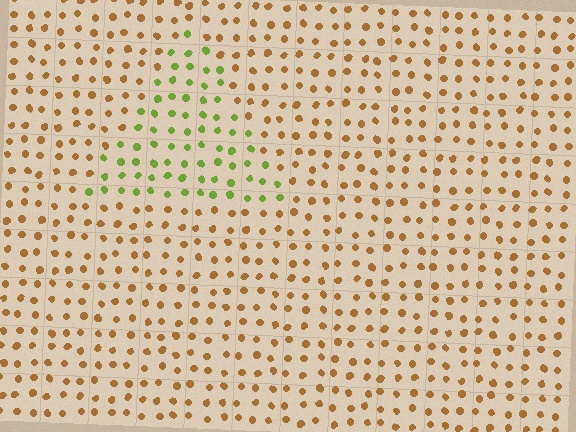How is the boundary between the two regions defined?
The boundary is defined purely by a slight shift in hue (about 58 degrees). Spacing, size, and orientation are identical on both sides.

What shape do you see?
I see a triangle.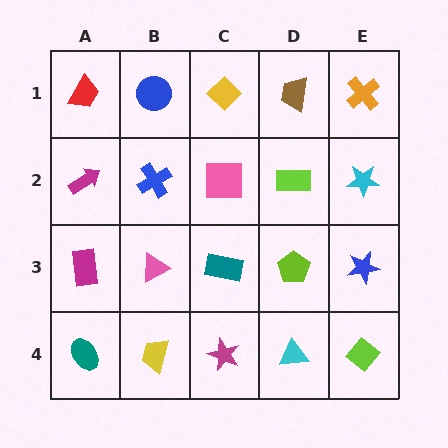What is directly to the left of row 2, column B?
A magenta arrow.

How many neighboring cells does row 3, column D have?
4.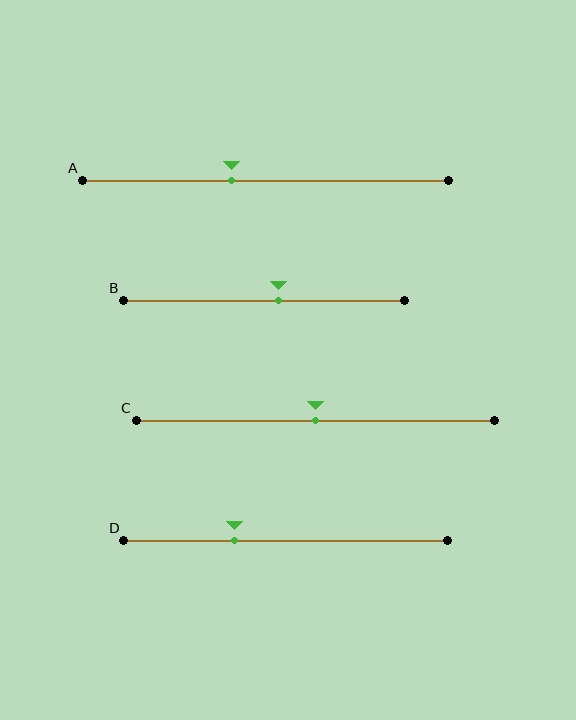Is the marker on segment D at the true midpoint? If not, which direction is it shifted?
No, the marker on segment D is shifted to the left by about 16% of the segment length.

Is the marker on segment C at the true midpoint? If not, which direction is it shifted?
Yes, the marker on segment C is at the true midpoint.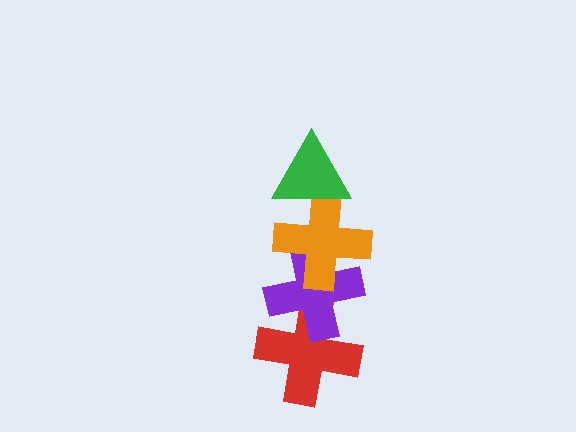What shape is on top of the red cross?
The purple cross is on top of the red cross.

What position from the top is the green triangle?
The green triangle is 1st from the top.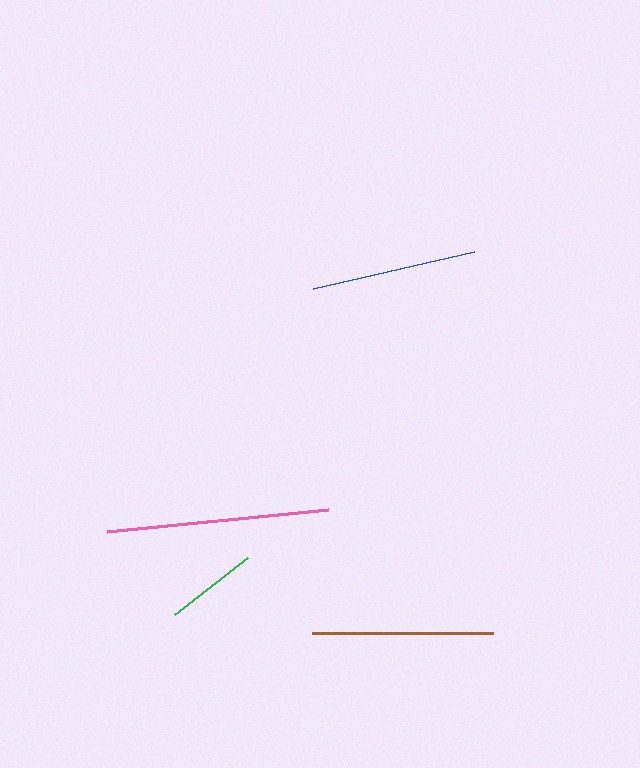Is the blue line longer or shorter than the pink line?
The pink line is longer than the blue line.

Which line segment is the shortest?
The green line is the shortest at approximately 93 pixels.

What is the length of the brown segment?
The brown segment is approximately 181 pixels long.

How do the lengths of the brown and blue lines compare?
The brown and blue lines are approximately the same length.